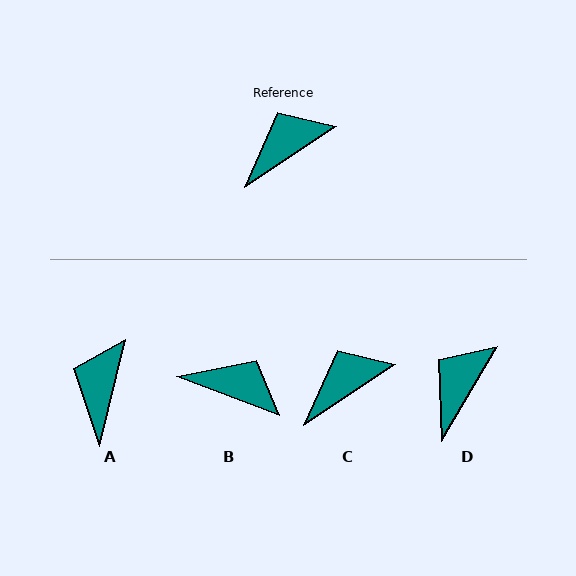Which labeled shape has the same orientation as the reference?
C.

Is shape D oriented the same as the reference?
No, it is off by about 27 degrees.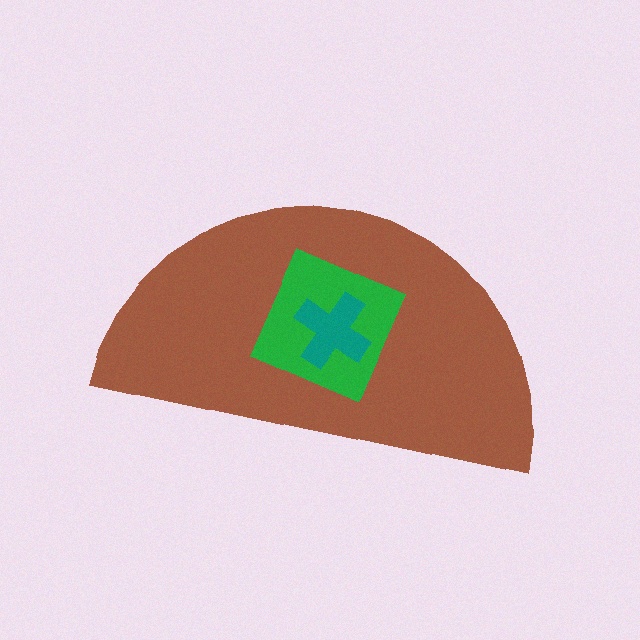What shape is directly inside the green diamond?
The teal cross.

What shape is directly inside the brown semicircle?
The green diamond.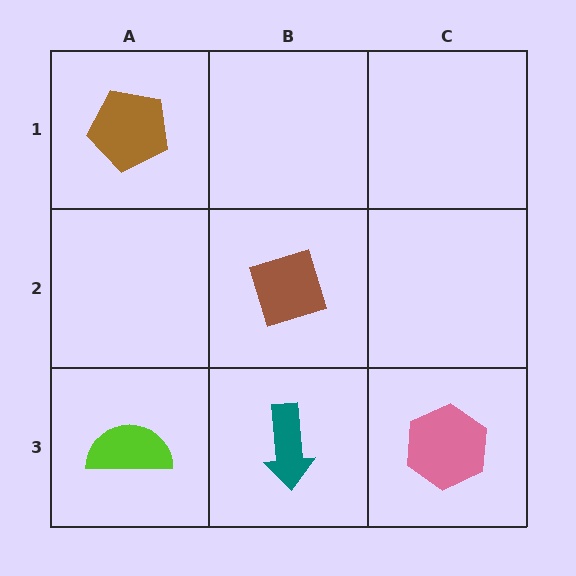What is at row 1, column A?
A brown pentagon.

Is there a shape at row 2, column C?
No, that cell is empty.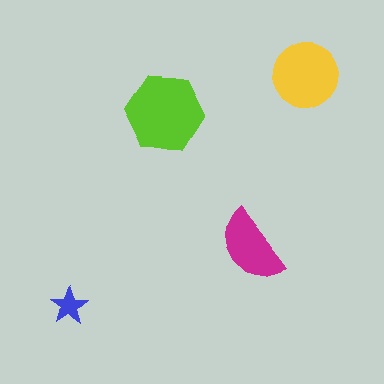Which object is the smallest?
The blue star.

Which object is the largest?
The lime hexagon.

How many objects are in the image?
There are 4 objects in the image.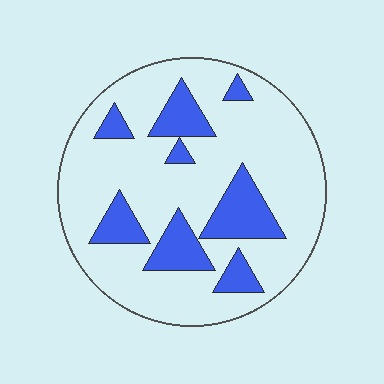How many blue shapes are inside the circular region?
8.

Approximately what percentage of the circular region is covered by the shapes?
Approximately 20%.